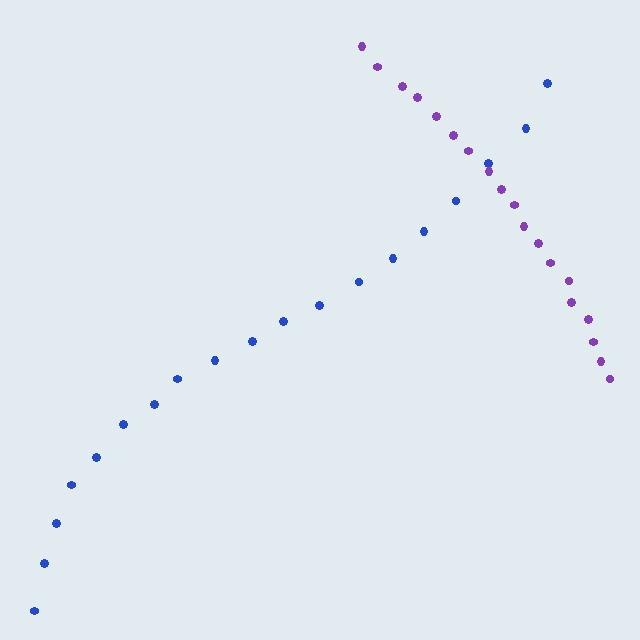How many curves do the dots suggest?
There are 2 distinct paths.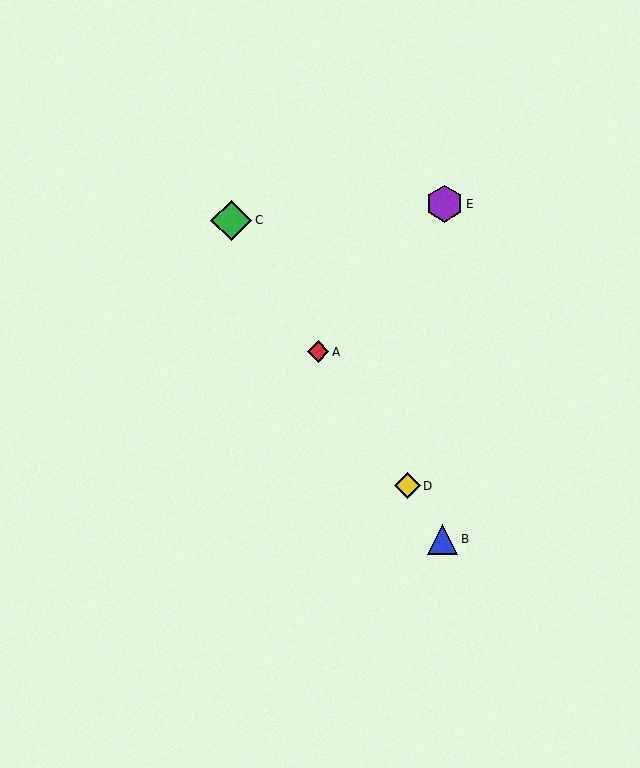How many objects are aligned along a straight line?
4 objects (A, B, C, D) are aligned along a straight line.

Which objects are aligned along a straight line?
Objects A, B, C, D are aligned along a straight line.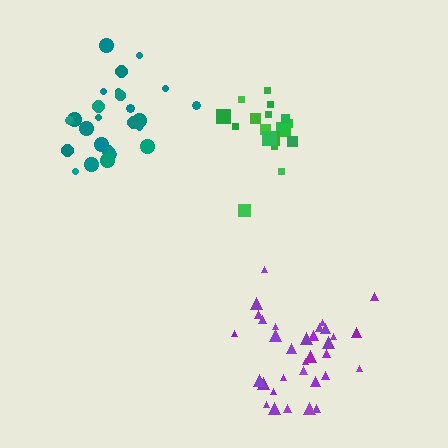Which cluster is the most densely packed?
Green.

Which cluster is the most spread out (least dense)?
Teal.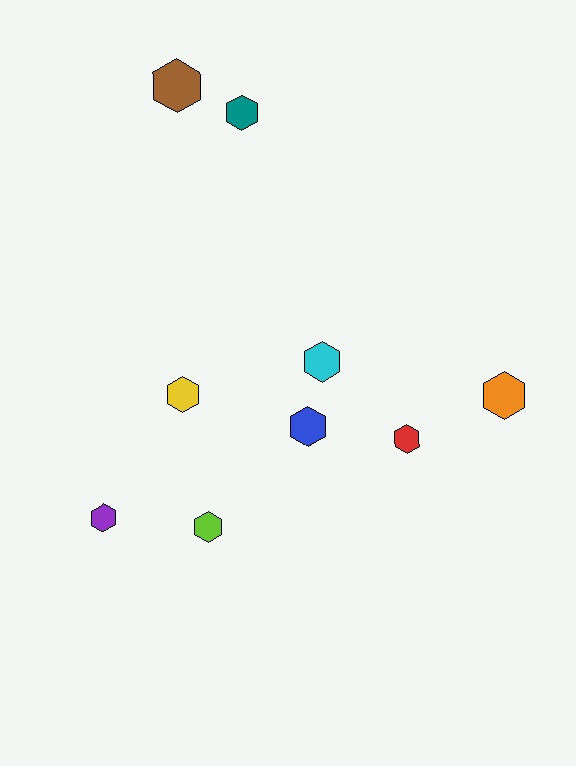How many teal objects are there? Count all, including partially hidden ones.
There is 1 teal object.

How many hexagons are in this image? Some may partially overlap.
There are 9 hexagons.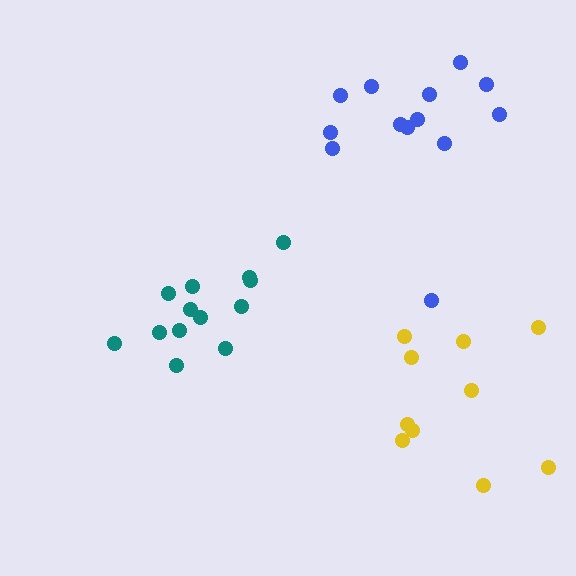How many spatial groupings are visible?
There are 3 spatial groupings.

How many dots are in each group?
Group 1: 10 dots, Group 2: 13 dots, Group 3: 13 dots (36 total).